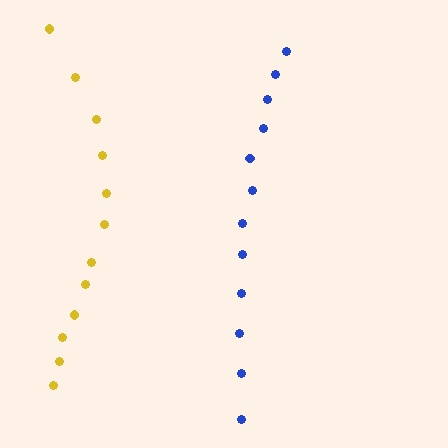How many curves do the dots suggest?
There are 2 distinct paths.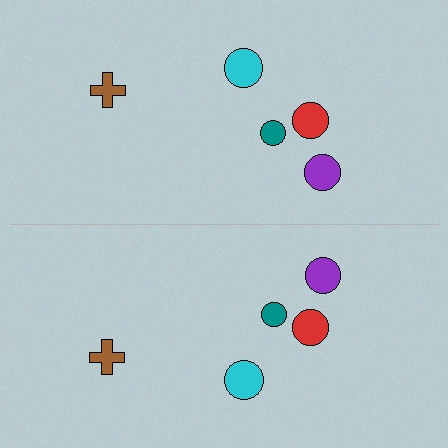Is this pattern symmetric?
Yes, this pattern has bilateral (reflection) symmetry.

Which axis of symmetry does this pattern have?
The pattern has a horizontal axis of symmetry running through the center of the image.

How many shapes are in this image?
There are 10 shapes in this image.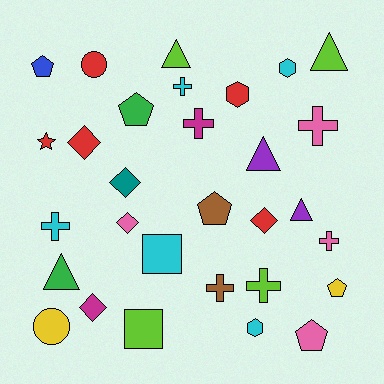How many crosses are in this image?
There are 7 crosses.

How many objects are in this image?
There are 30 objects.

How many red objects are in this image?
There are 5 red objects.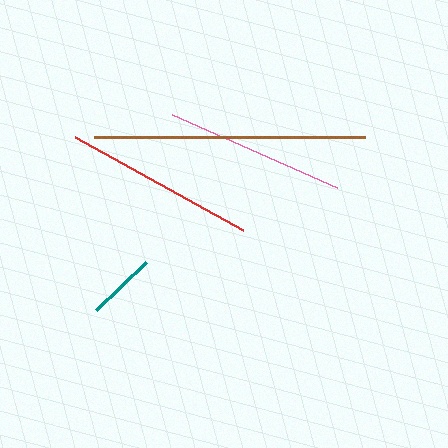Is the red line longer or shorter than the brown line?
The brown line is longer than the red line.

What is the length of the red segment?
The red segment is approximately 192 pixels long.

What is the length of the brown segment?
The brown segment is approximately 271 pixels long.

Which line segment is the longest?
The brown line is the longest at approximately 271 pixels.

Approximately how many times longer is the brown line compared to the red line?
The brown line is approximately 1.4 times the length of the red line.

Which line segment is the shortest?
The teal line is the shortest at approximately 70 pixels.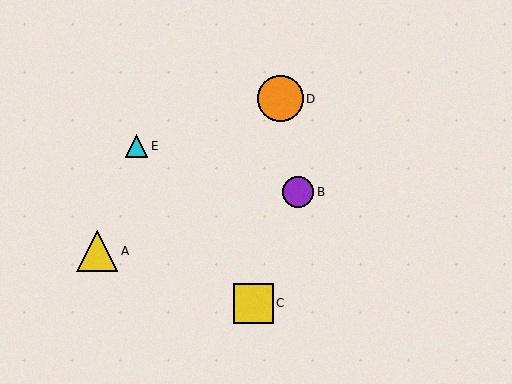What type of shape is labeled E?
Shape E is a cyan triangle.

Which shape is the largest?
The orange circle (labeled D) is the largest.